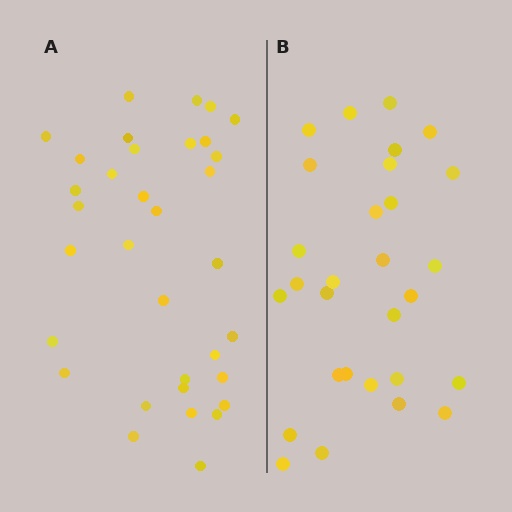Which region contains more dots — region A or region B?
Region A (the left region) has more dots.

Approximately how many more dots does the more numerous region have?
Region A has about 5 more dots than region B.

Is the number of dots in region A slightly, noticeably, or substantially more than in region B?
Region A has only slightly more — the two regions are fairly close. The ratio is roughly 1.2 to 1.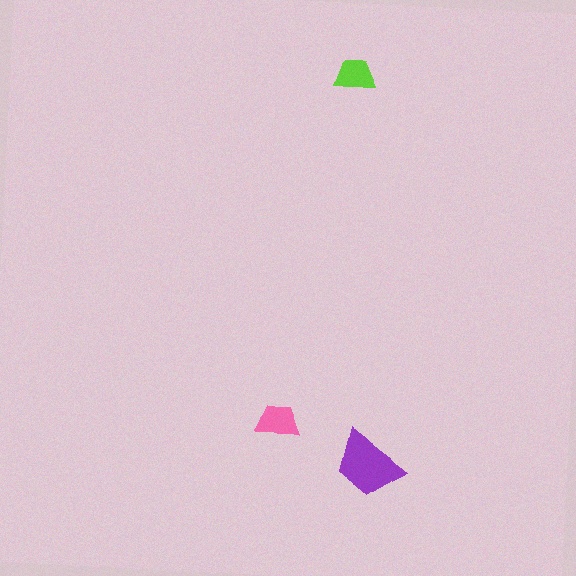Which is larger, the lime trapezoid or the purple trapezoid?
The purple one.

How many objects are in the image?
There are 3 objects in the image.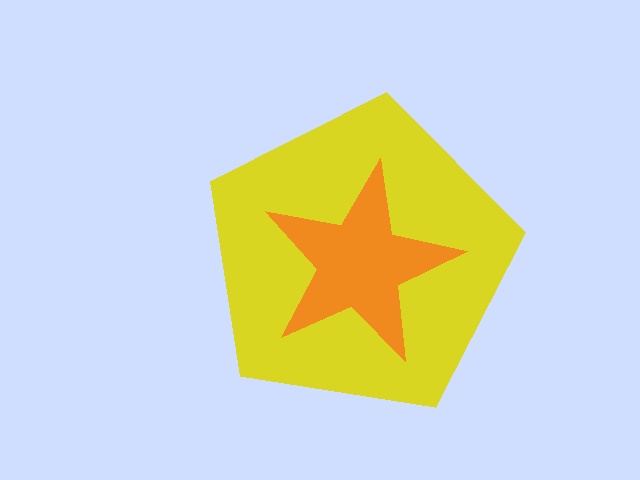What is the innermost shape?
The orange star.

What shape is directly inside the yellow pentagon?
The orange star.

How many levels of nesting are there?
2.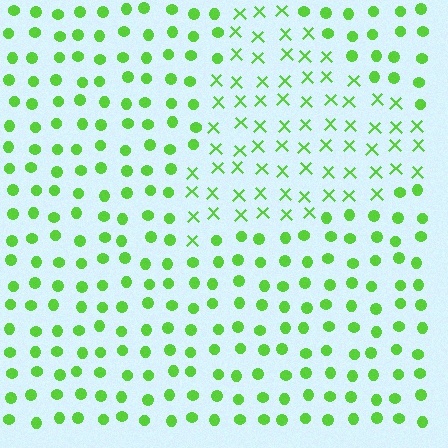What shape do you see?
I see a triangle.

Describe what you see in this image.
The image is filled with small lime elements arranged in a uniform grid. A triangle-shaped region contains X marks, while the surrounding area contains circles. The boundary is defined purely by the change in element shape.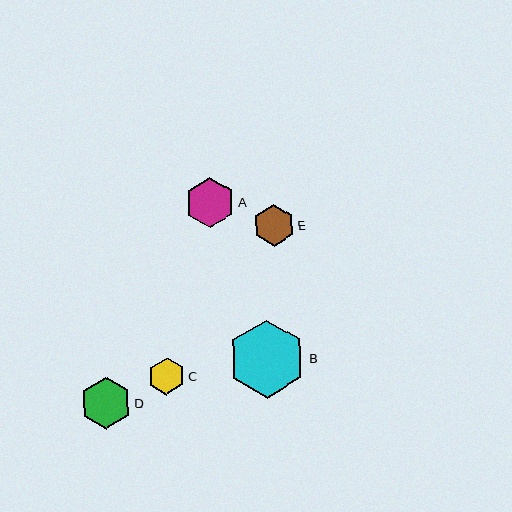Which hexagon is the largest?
Hexagon B is the largest with a size of approximately 78 pixels.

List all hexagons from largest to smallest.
From largest to smallest: B, D, A, E, C.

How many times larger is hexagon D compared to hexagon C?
Hexagon D is approximately 1.4 times the size of hexagon C.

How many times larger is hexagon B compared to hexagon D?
Hexagon B is approximately 1.5 times the size of hexagon D.